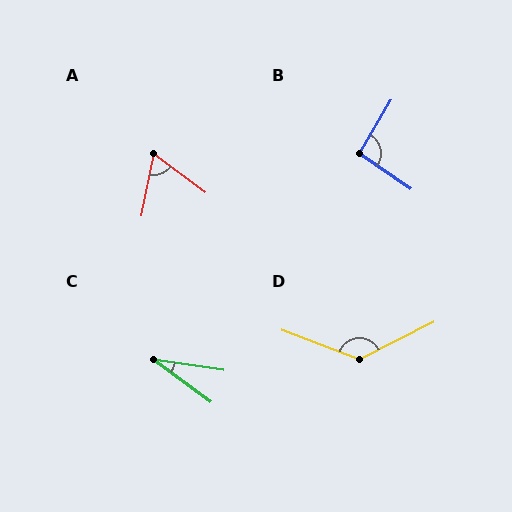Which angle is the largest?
D, at approximately 132 degrees.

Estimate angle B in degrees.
Approximately 93 degrees.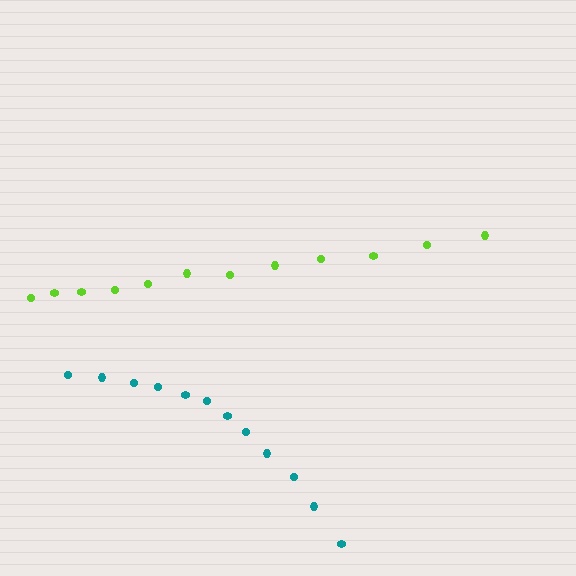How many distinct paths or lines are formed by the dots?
There are 2 distinct paths.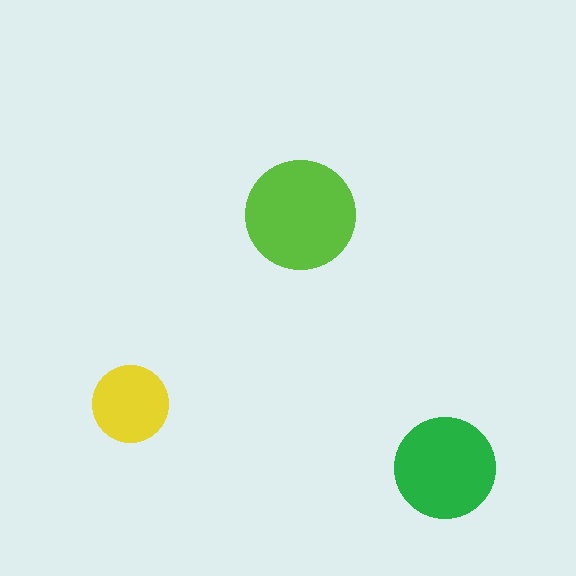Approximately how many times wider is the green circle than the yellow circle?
About 1.5 times wider.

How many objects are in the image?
There are 3 objects in the image.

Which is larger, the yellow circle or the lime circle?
The lime one.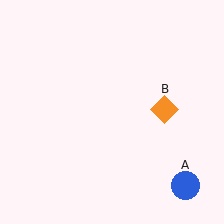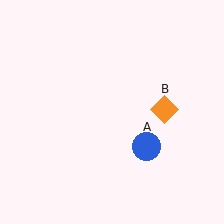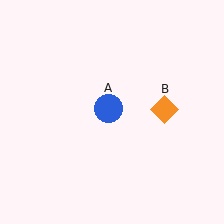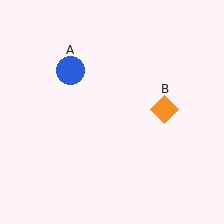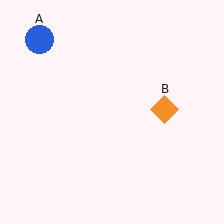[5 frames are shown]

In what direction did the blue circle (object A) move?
The blue circle (object A) moved up and to the left.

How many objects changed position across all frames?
1 object changed position: blue circle (object A).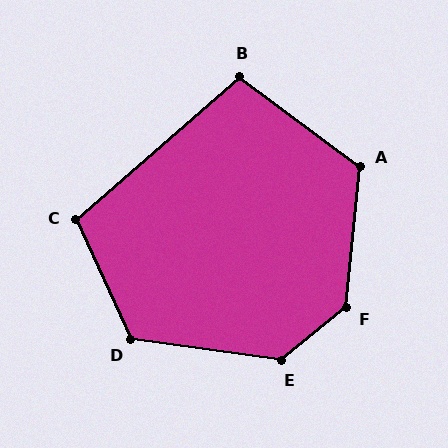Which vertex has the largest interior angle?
F, at approximately 135 degrees.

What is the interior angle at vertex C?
Approximately 107 degrees (obtuse).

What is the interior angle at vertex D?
Approximately 123 degrees (obtuse).